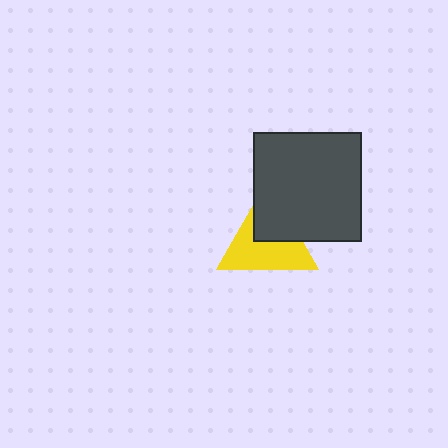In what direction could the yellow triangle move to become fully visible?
The yellow triangle could move toward the lower-left. That would shift it out from behind the dark gray square entirely.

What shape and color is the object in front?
The object in front is a dark gray square.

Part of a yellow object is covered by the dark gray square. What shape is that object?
It is a triangle.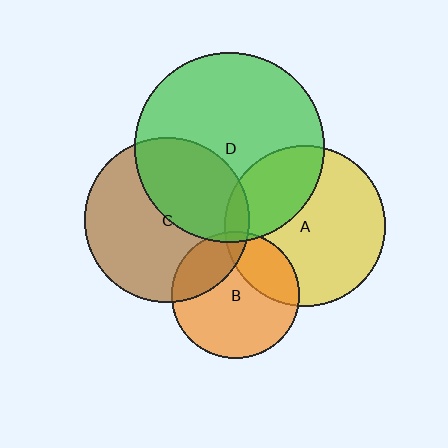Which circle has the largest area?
Circle D (green).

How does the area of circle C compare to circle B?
Approximately 1.7 times.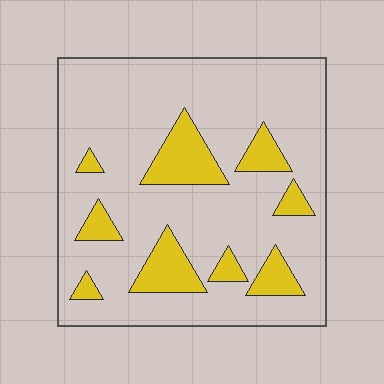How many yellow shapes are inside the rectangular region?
9.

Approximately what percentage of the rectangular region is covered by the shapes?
Approximately 20%.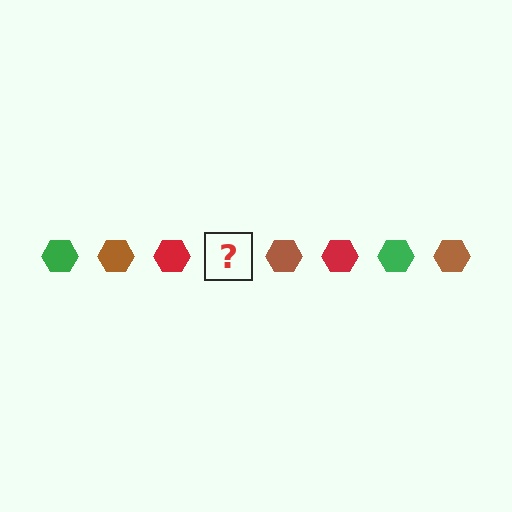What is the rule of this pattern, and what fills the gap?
The rule is that the pattern cycles through green, brown, red hexagons. The gap should be filled with a green hexagon.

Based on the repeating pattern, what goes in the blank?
The blank should be a green hexagon.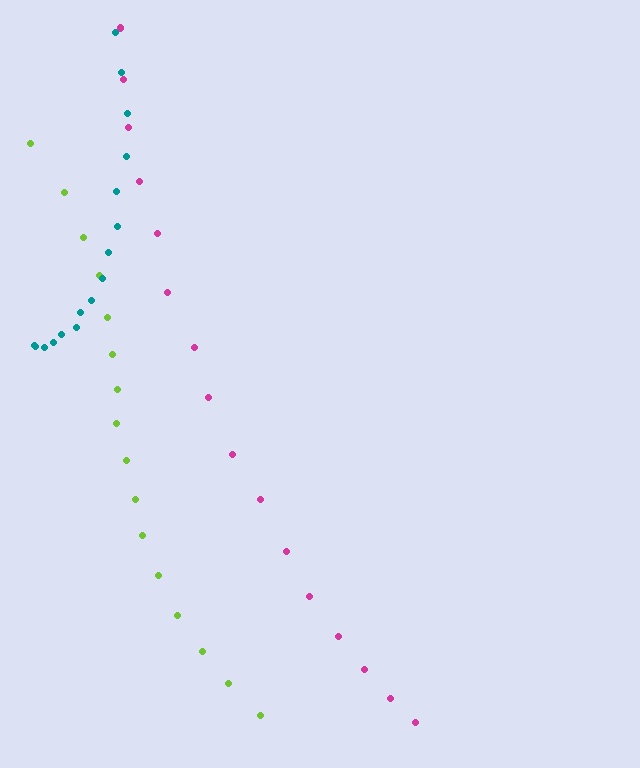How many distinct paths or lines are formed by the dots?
There are 3 distinct paths.